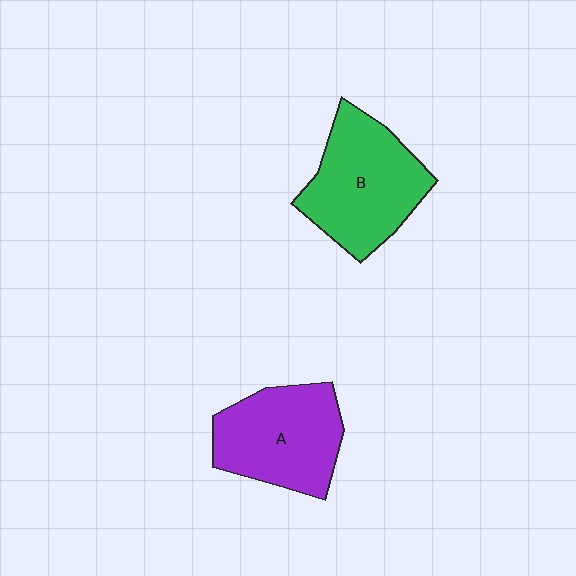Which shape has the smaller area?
Shape A (purple).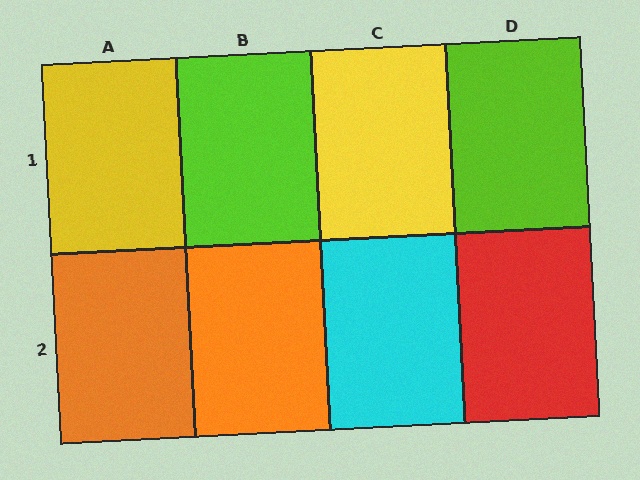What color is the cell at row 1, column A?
Yellow.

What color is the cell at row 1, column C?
Yellow.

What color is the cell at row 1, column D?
Lime.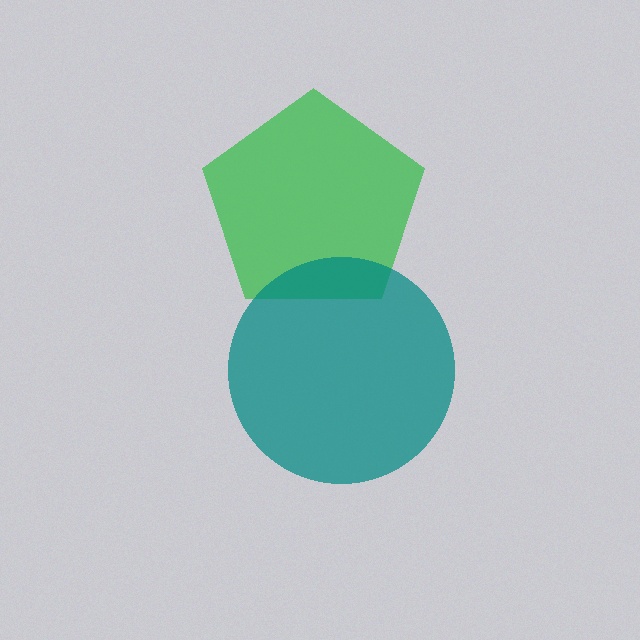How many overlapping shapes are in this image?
There are 2 overlapping shapes in the image.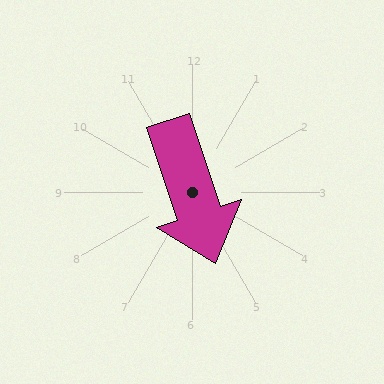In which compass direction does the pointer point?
South.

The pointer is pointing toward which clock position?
Roughly 5 o'clock.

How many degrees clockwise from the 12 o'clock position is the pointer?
Approximately 162 degrees.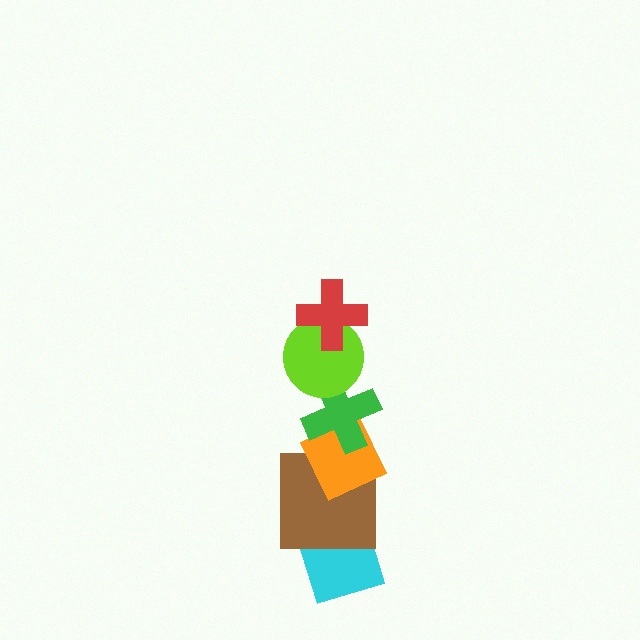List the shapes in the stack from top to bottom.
From top to bottom: the red cross, the lime circle, the green cross, the orange diamond, the brown square, the cyan diamond.